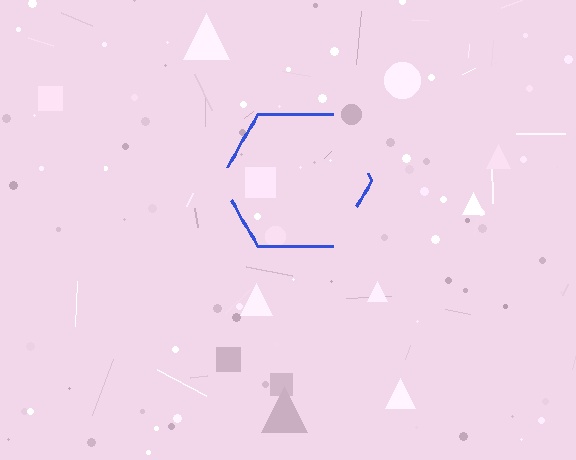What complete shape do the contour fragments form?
The contour fragments form a hexagon.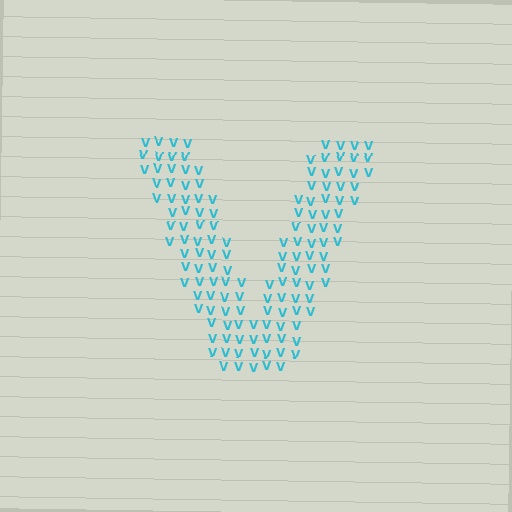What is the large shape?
The large shape is the letter V.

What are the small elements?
The small elements are letter V's.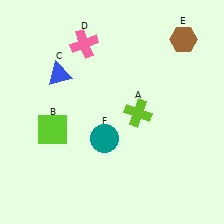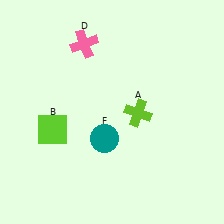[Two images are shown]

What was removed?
The blue triangle (C), the brown hexagon (E) were removed in Image 2.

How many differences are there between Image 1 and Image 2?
There are 2 differences between the two images.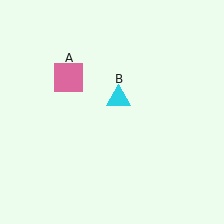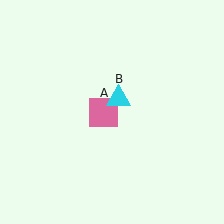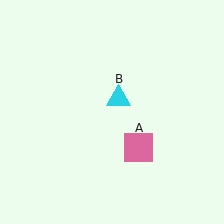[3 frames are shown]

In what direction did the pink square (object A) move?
The pink square (object A) moved down and to the right.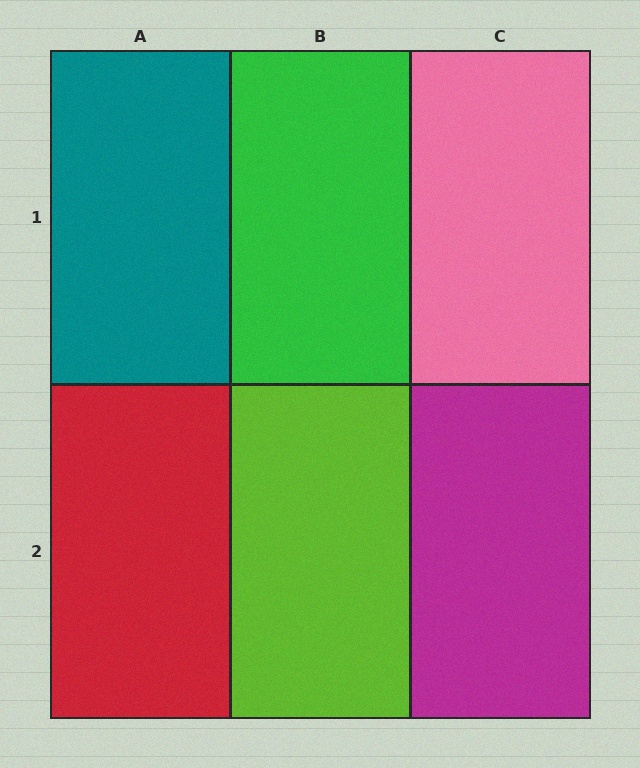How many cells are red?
1 cell is red.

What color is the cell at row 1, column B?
Green.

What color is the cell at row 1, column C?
Pink.